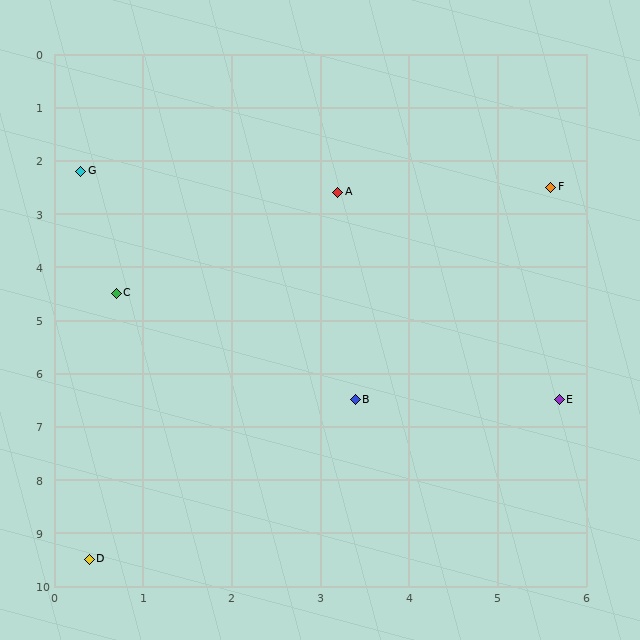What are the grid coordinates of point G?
Point G is at approximately (0.3, 2.2).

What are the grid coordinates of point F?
Point F is at approximately (5.6, 2.5).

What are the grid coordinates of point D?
Point D is at approximately (0.4, 9.5).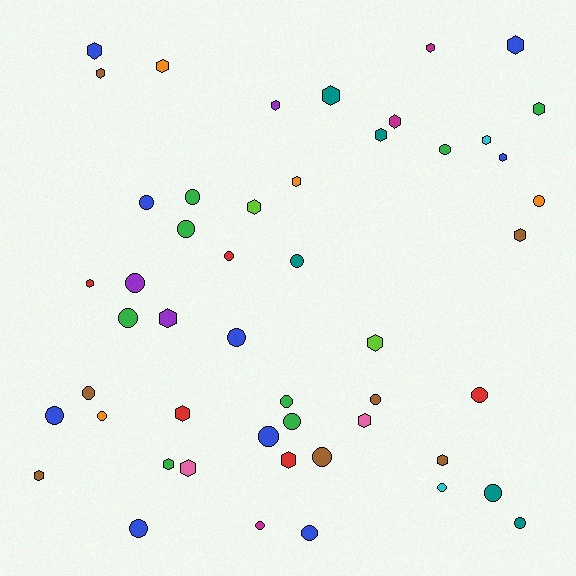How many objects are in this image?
There are 50 objects.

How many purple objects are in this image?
There are 3 purple objects.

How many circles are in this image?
There are 25 circles.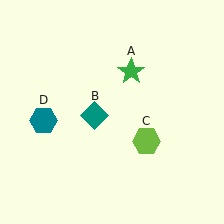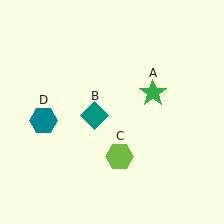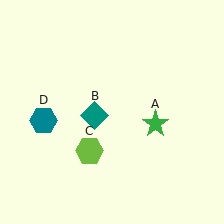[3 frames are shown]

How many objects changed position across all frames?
2 objects changed position: green star (object A), lime hexagon (object C).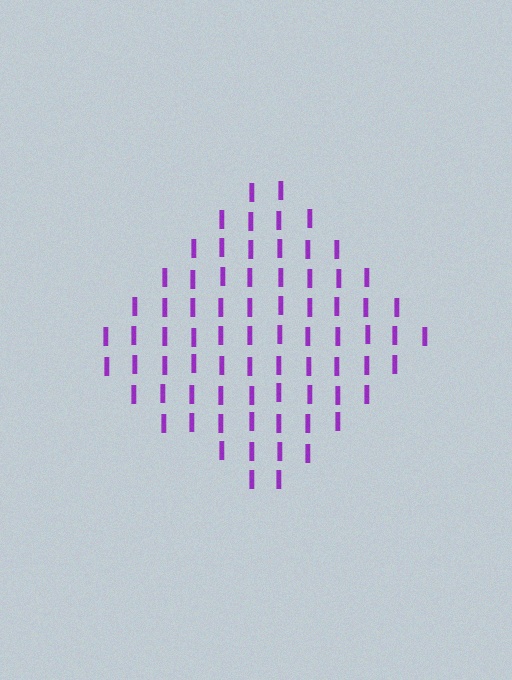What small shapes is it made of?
It is made of small letter I's.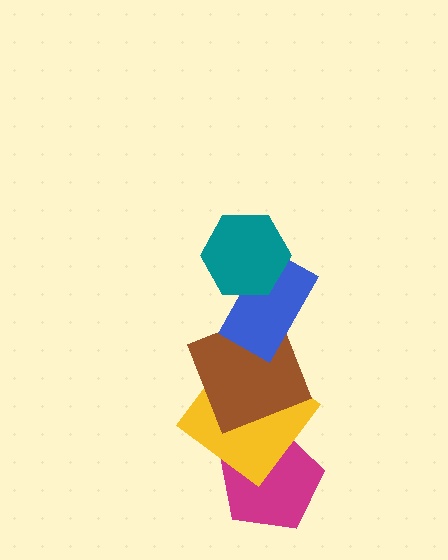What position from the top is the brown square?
The brown square is 3rd from the top.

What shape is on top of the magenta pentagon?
The yellow diamond is on top of the magenta pentagon.